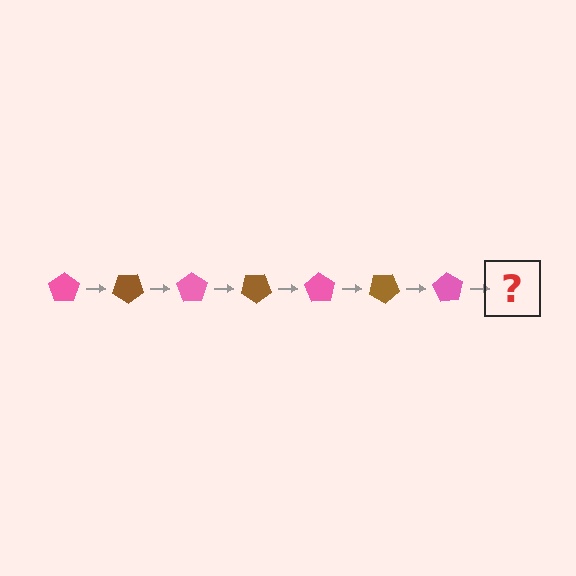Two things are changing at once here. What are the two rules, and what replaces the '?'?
The two rules are that it rotates 35 degrees each step and the color cycles through pink and brown. The '?' should be a brown pentagon, rotated 245 degrees from the start.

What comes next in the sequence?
The next element should be a brown pentagon, rotated 245 degrees from the start.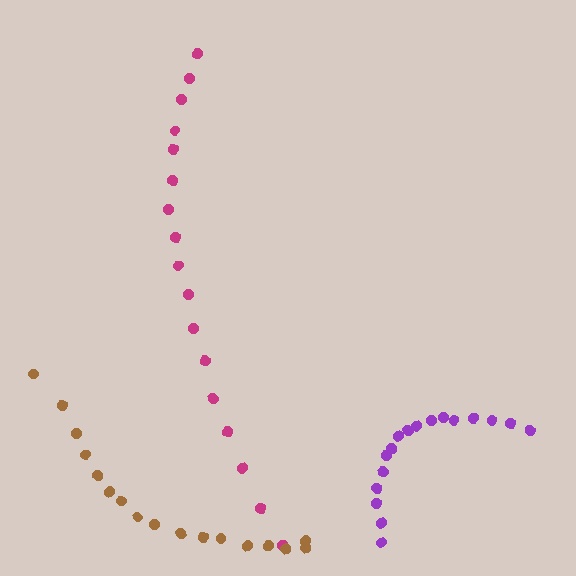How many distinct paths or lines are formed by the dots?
There are 3 distinct paths.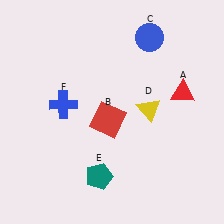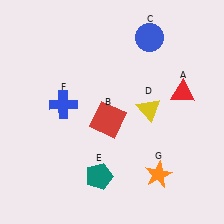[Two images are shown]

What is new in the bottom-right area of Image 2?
An orange star (G) was added in the bottom-right area of Image 2.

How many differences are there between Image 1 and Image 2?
There is 1 difference between the two images.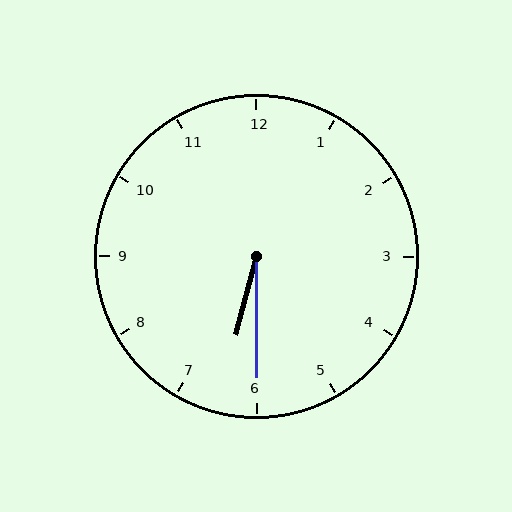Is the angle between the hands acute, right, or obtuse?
It is acute.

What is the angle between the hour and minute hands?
Approximately 15 degrees.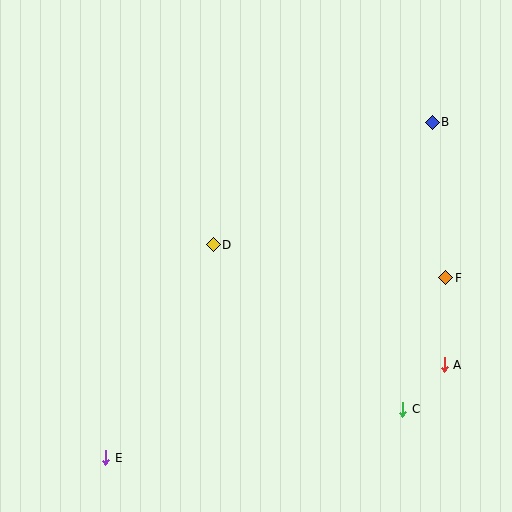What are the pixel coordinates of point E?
Point E is at (106, 458).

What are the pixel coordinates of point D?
Point D is at (213, 245).